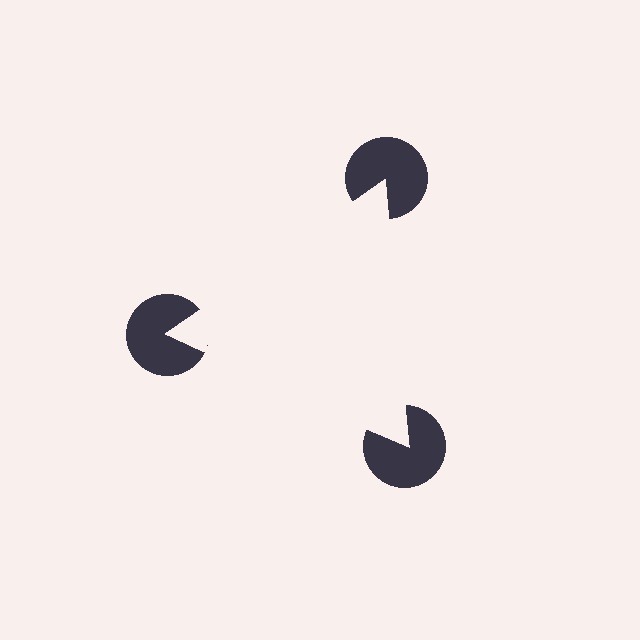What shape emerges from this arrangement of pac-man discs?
An illusory triangle — its edges are inferred from the aligned wedge cuts in the pac-man discs, not physically drawn.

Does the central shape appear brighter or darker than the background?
It typically appears slightly brighter than the background, even though no actual brightness change is drawn.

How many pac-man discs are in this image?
There are 3 — one at each vertex of the illusory triangle.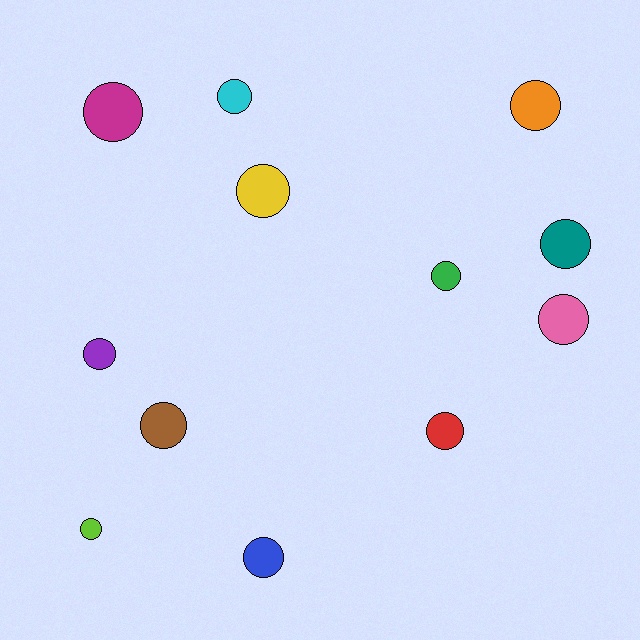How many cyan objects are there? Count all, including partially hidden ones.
There is 1 cyan object.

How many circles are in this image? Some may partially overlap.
There are 12 circles.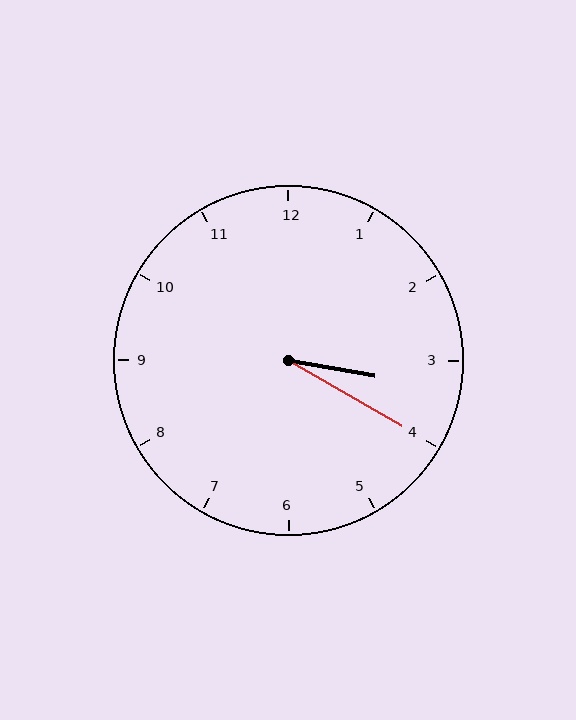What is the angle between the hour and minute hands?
Approximately 20 degrees.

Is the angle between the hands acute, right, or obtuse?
It is acute.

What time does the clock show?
3:20.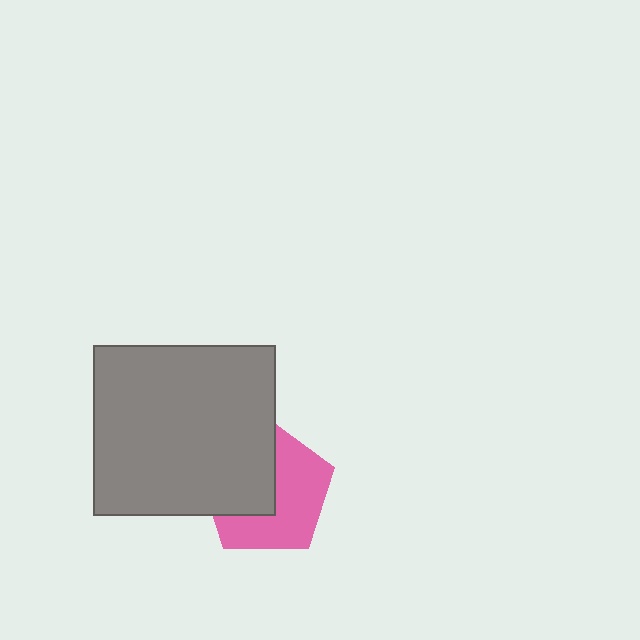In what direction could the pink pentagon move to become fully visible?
The pink pentagon could move right. That would shift it out from behind the gray rectangle entirely.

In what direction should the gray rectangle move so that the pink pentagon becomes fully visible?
The gray rectangle should move left. That is the shortest direction to clear the overlap and leave the pink pentagon fully visible.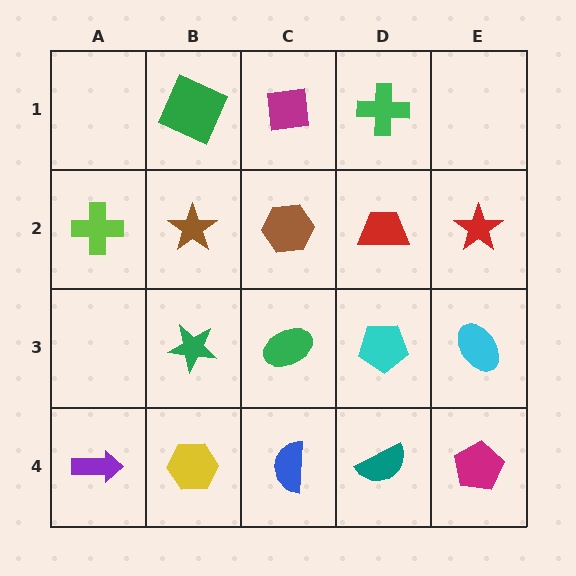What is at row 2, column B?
A brown star.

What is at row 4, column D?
A teal semicircle.